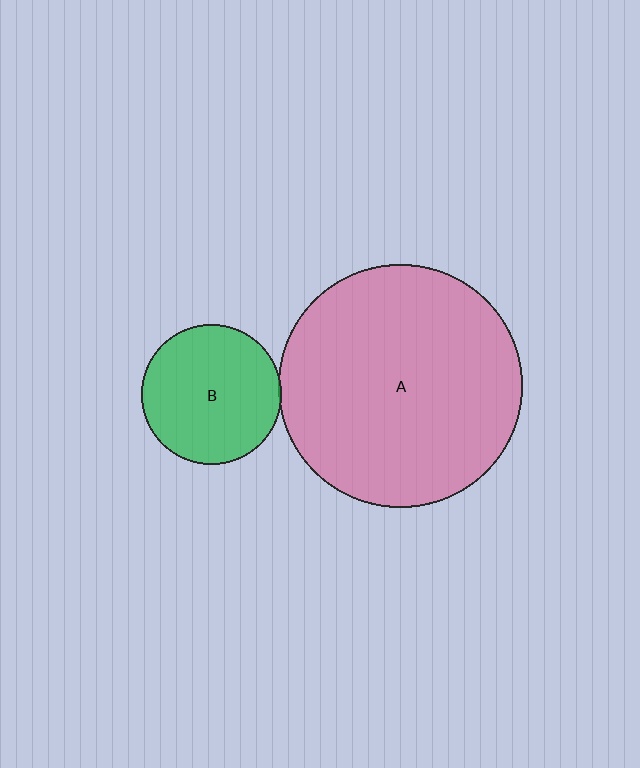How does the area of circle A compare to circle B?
Approximately 3.0 times.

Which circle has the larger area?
Circle A (pink).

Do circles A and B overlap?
Yes.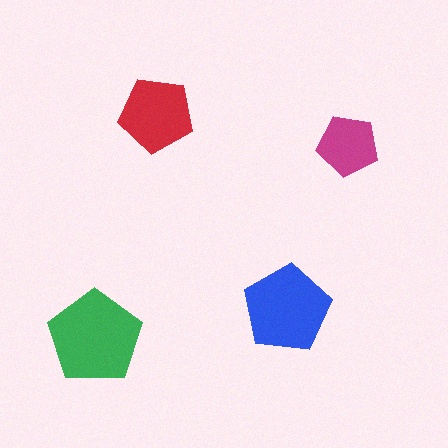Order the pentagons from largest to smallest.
the green one, the blue one, the red one, the magenta one.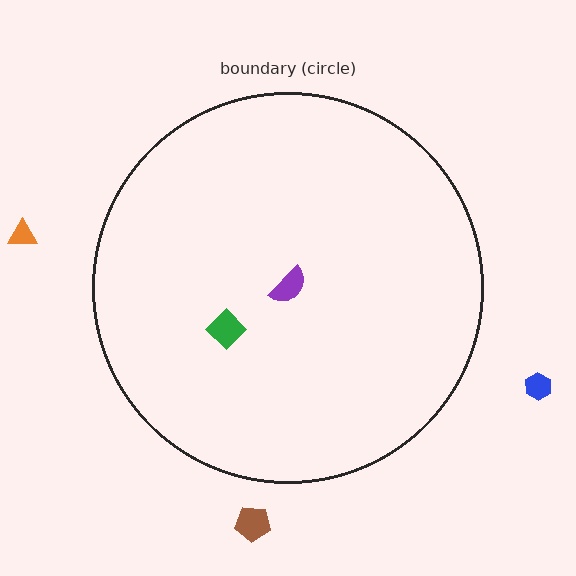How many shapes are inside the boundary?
2 inside, 3 outside.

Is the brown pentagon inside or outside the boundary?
Outside.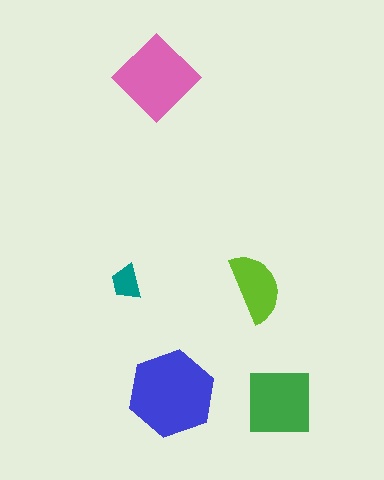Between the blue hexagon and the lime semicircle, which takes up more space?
The blue hexagon.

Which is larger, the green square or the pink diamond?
The pink diamond.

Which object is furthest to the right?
The green square is rightmost.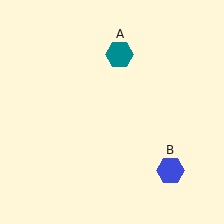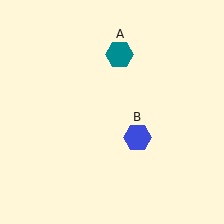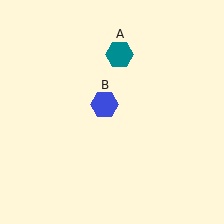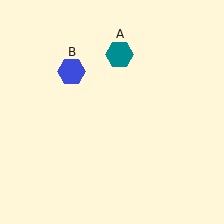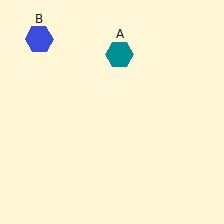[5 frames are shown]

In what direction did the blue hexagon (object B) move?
The blue hexagon (object B) moved up and to the left.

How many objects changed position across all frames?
1 object changed position: blue hexagon (object B).